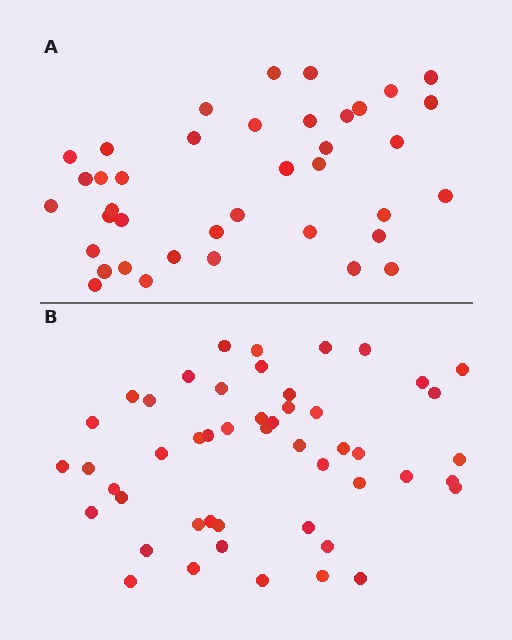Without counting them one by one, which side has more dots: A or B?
Region B (the bottom region) has more dots.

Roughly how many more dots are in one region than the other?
Region B has roughly 10 or so more dots than region A.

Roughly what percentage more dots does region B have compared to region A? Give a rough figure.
About 25% more.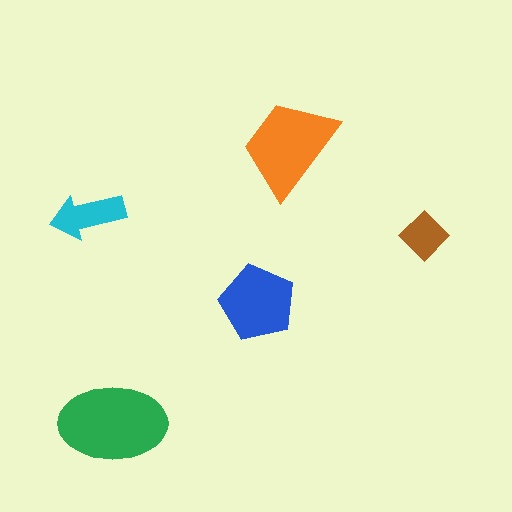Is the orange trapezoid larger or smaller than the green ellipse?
Smaller.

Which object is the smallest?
The brown diamond.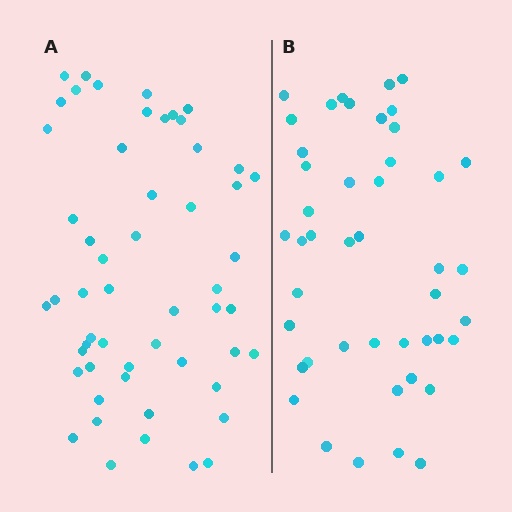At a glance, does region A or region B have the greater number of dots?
Region A (the left region) has more dots.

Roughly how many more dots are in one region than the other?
Region A has roughly 8 or so more dots than region B.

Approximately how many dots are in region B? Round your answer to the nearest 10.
About 40 dots. (The exact count is 45, which rounds to 40.)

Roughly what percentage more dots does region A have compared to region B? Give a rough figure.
About 20% more.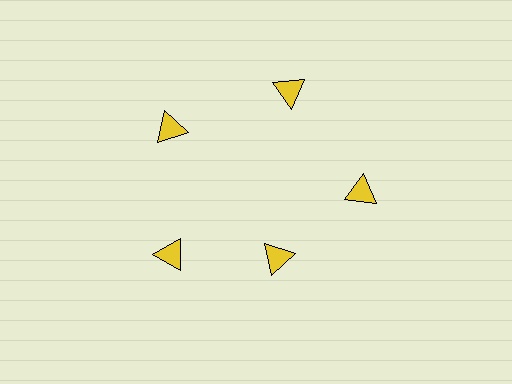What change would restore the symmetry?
The symmetry would be restored by moving it outward, back onto the ring so that all 5 triangles sit at equal angles and equal distance from the center.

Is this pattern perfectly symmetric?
No. The 5 yellow triangles are arranged in a ring, but one element near the 5 o'clock position is pulled inward toward the center, breaking the 5-fold rotational symmetry.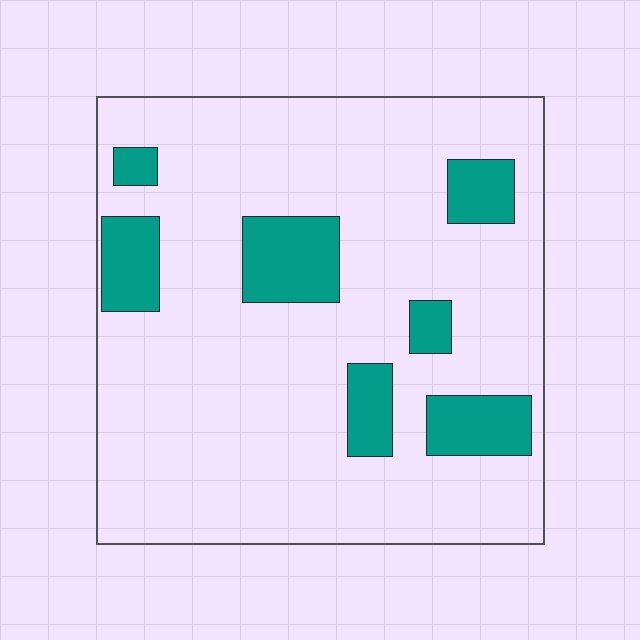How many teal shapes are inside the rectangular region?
7.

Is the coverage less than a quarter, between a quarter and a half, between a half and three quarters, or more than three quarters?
Less than a quarter.